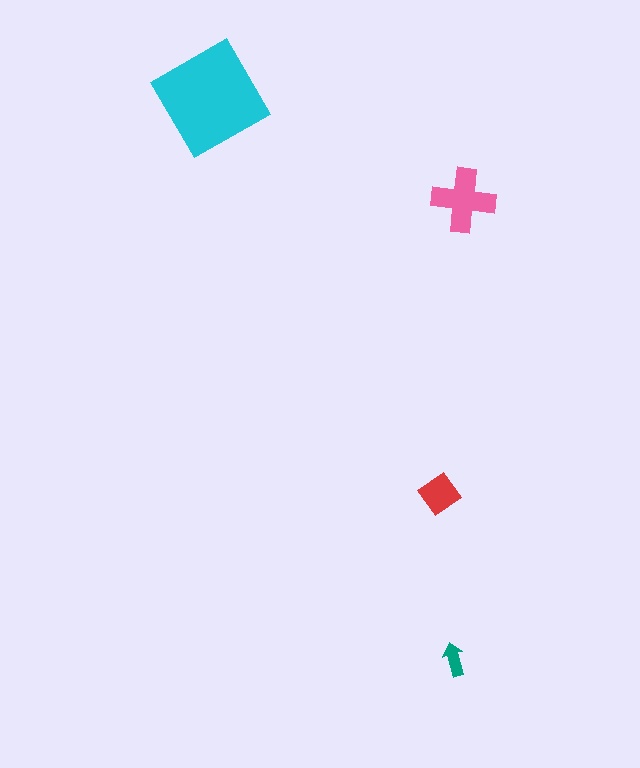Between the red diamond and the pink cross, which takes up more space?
The pink cross.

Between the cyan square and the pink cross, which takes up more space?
The cyan square.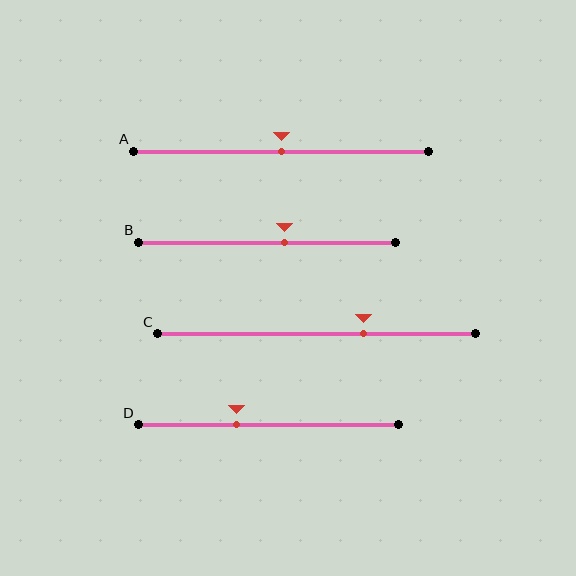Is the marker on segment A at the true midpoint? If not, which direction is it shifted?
Yes, the marker on segment A is at the true midpoint.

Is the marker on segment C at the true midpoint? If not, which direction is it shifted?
No, the marker on segment C is shifted to the right by about 15% of the segment length.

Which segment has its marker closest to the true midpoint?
Segment A has its marker closest to the true midpoint.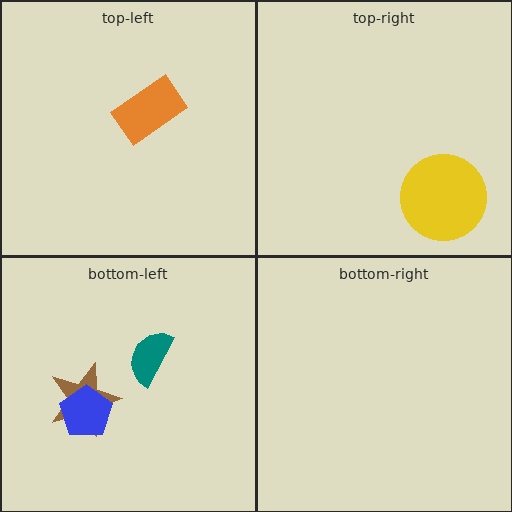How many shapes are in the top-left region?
1.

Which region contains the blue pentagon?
The bottom-left region.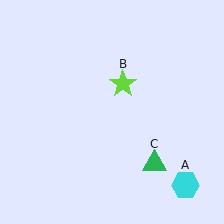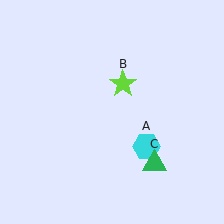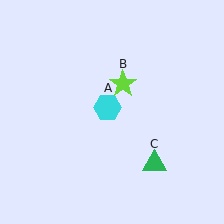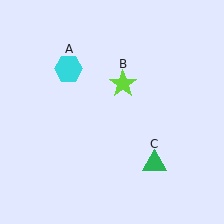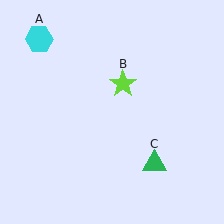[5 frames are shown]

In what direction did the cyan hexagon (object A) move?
The cyan hexagon (object A) moved up and to the left.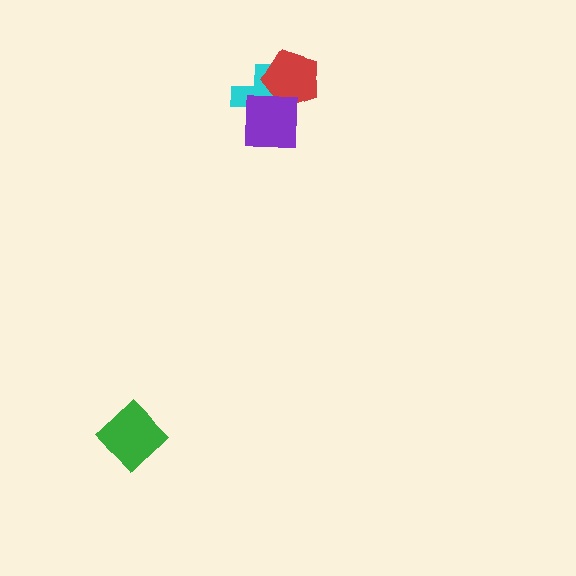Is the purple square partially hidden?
No, no other shape covers it.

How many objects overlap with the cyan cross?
2 objects overlap with the cyan cross.